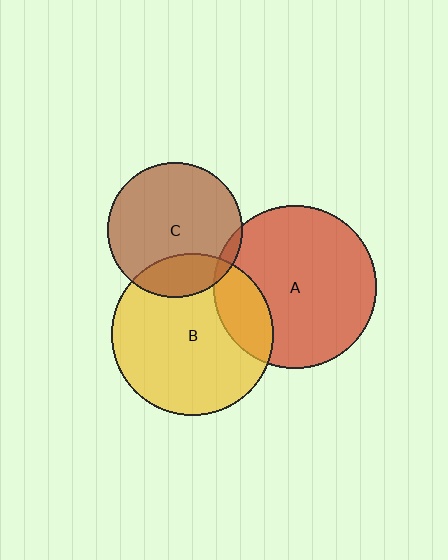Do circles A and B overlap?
Yes.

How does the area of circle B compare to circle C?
Approximately 1.4 times.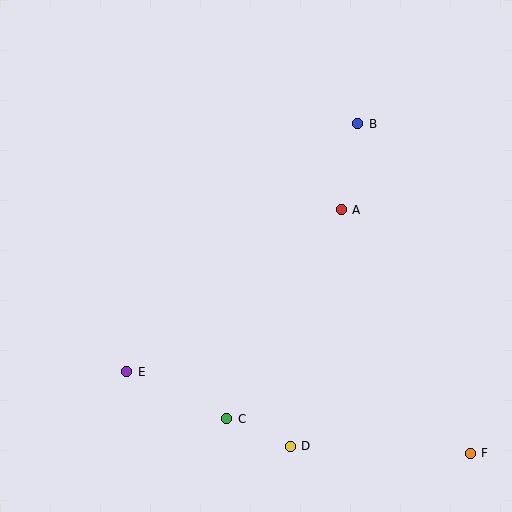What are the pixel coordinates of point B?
Point B is at (358, 124).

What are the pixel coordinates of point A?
Point A is at (341, 210).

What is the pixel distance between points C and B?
The distance between C and B is 323 pixels.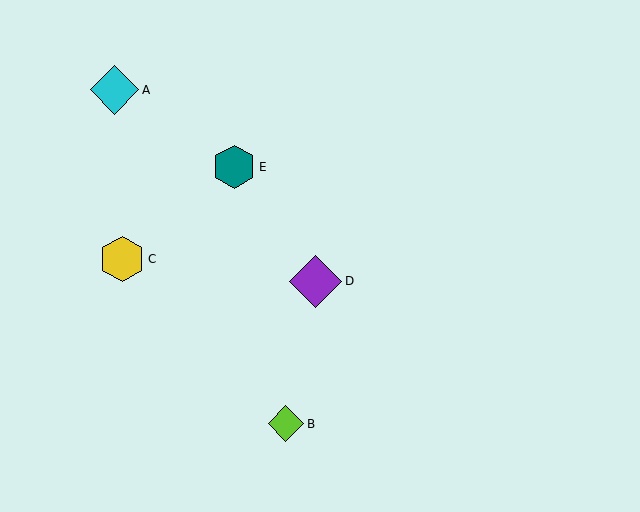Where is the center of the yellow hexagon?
The center of the yellow hexagon is at (122, 259).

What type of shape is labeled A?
Shape A is a cyan diamond.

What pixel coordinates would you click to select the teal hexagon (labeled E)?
Click at (234, 167) to select the teal hexagon E.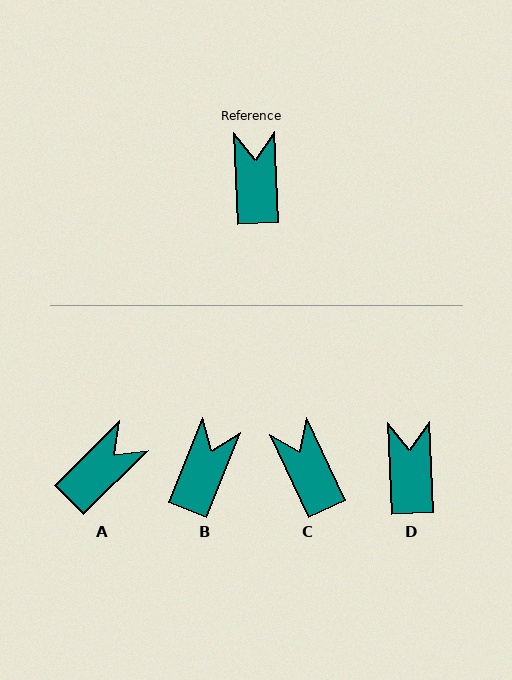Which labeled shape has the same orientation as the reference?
D.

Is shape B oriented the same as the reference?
No, it is off by about 24 degrees.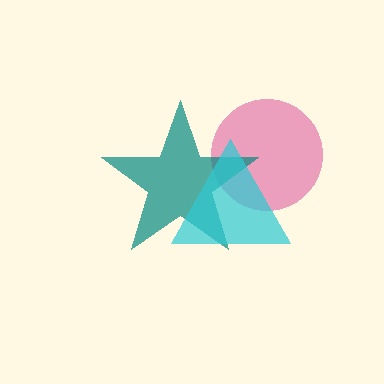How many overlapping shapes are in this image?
There are 3 overlapping shapes in the image.